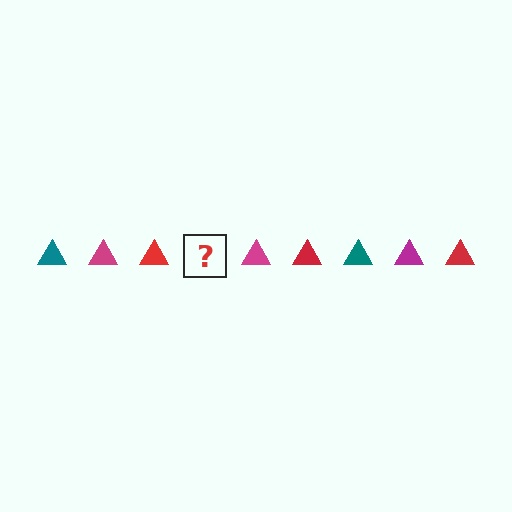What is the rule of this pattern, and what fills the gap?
The rule is that the pattern cycles through teal, magenta, red triangles. The gap should be filled with a teal triangle.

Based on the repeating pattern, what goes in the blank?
The blank should be a teal triangle.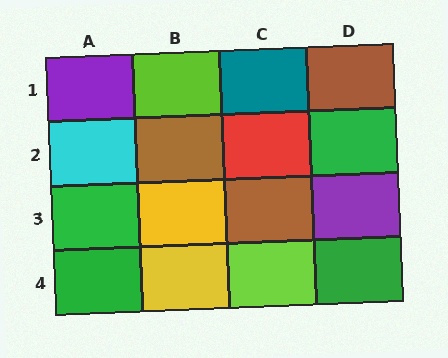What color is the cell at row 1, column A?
Purple.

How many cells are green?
4 cells are green.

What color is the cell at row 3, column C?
Brown.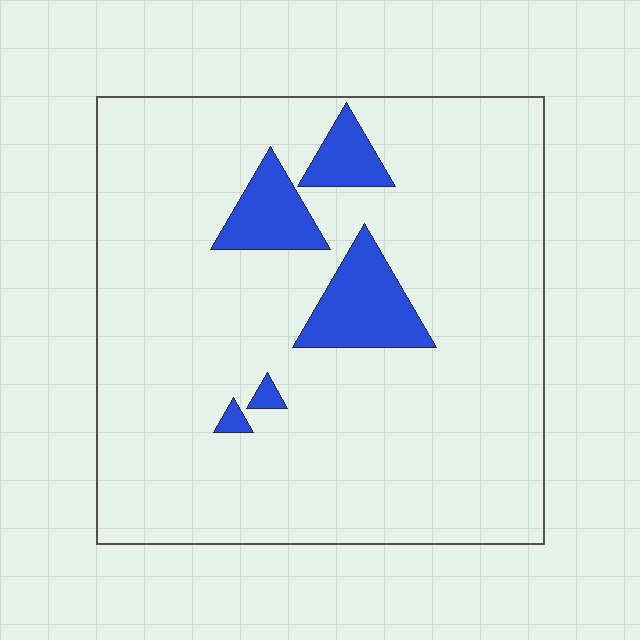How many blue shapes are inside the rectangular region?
5.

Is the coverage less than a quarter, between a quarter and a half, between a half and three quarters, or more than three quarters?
Less than a quarter.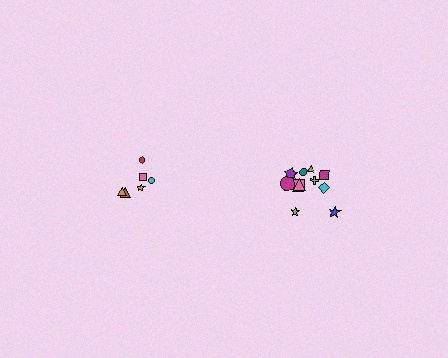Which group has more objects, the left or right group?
The right group.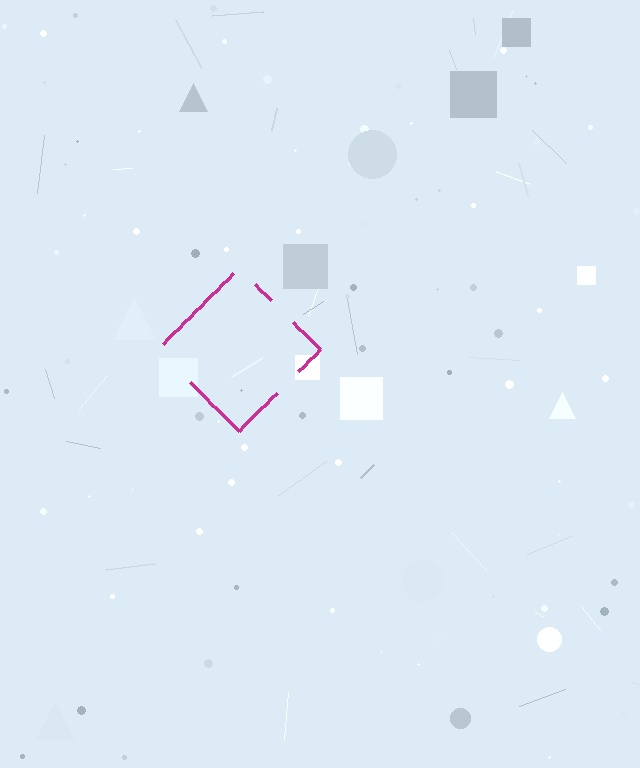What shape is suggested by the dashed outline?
The dashed outline suggests a diamond.